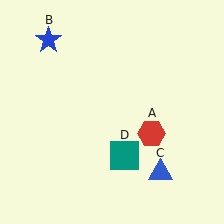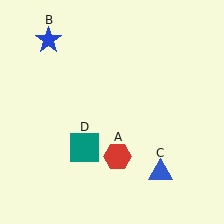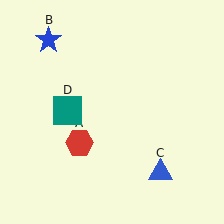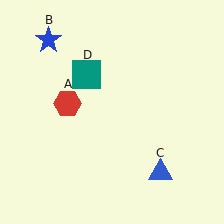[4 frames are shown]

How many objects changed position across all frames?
2 objects changed position: red hexagon (object A), teal square (object D).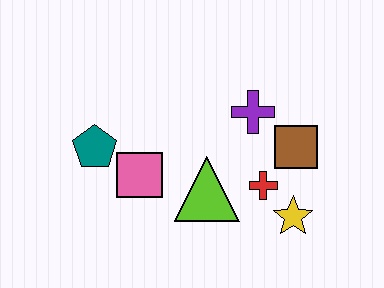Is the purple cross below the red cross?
No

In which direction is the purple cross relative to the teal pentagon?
The purple cross is to the right of the teal pentagon.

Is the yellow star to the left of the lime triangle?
No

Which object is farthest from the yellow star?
The teal pentagon is farthest from the yellow star.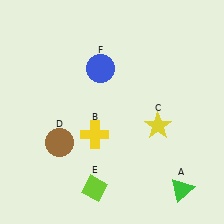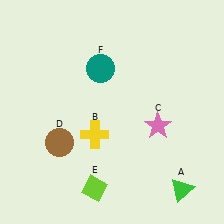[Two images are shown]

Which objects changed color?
C changed from yellow to pink. F changed from blue to teal.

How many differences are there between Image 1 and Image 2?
There are 2 differences between the two images.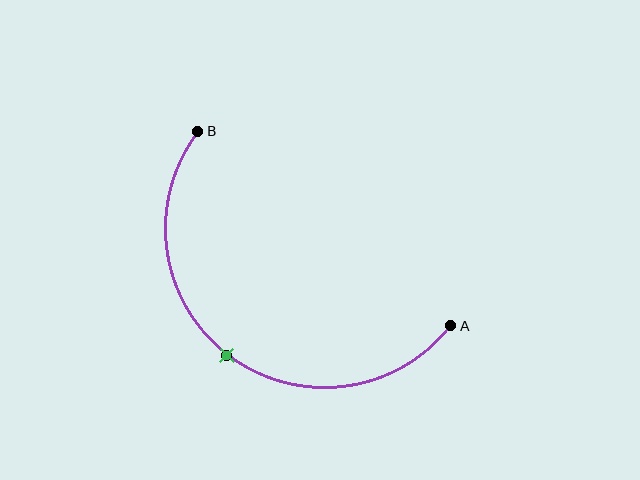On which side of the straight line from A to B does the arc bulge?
The arc bulges below and to the left of the straight line connecting A and B.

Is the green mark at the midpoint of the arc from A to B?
Yes. The green mark lies on the arc at equal arc-length from both A and B — it is the arc midpoint.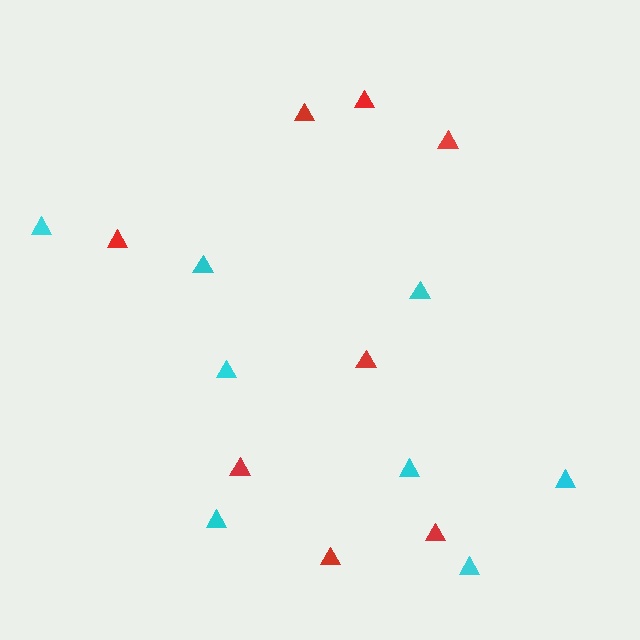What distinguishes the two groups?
There are 2 groups: one group of red triangles (8) and one group of cyan triangles (8).